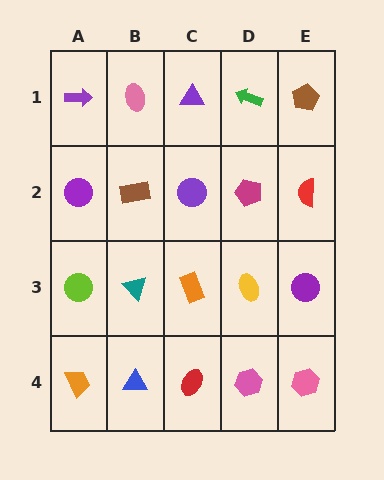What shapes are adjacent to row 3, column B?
A brown rectangle (row 2, column B), a blue triangle (row 4, column B), a lime circle (row 3, column A), an orange rectangle (row 3, column C).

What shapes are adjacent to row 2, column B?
A pink ellipse (row 1, column B), a teal triangle (row 3, column B), a purple circle (row 2, column A), a purple circle (row 2, column C).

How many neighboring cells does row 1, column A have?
2.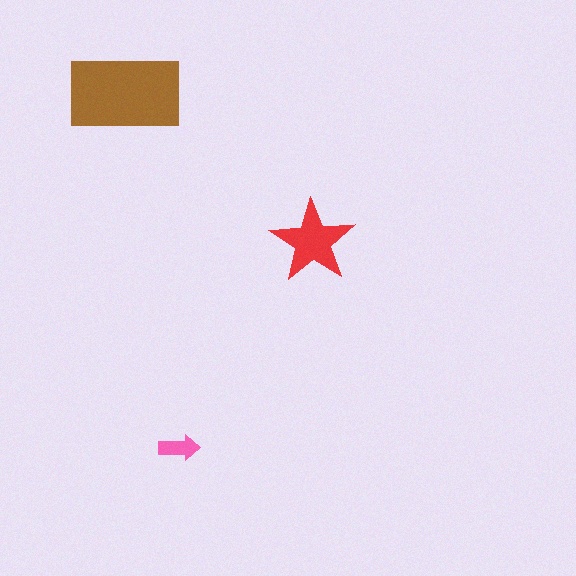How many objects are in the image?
There are 3 objects in the image.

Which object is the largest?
The brown rectangle.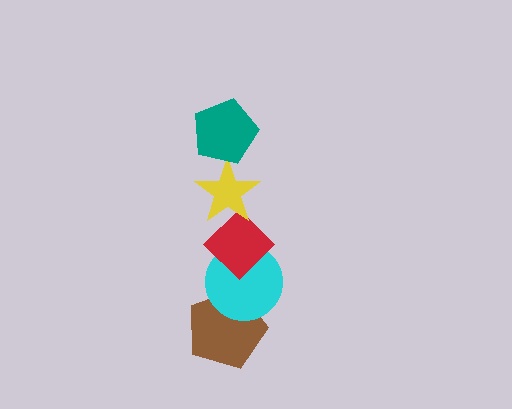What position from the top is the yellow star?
The yellow star is 2nd from the top.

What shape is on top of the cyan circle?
The red diamond is on top of the cyan circle.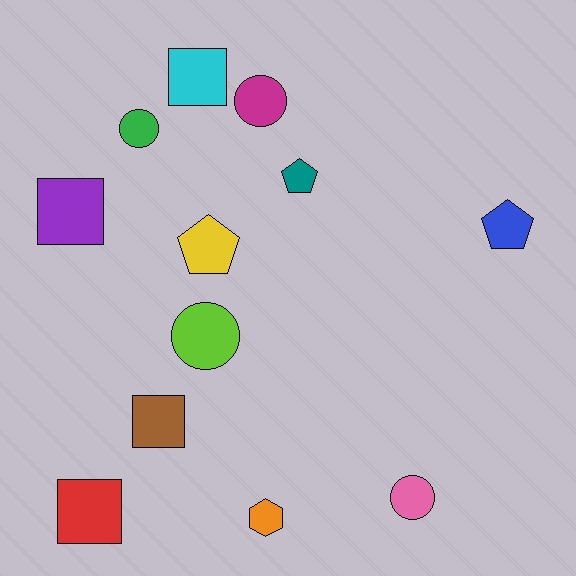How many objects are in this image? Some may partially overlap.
There are 12 objects.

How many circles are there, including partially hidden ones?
There are 4 circles.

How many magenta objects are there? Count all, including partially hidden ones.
There is 1 magenta object.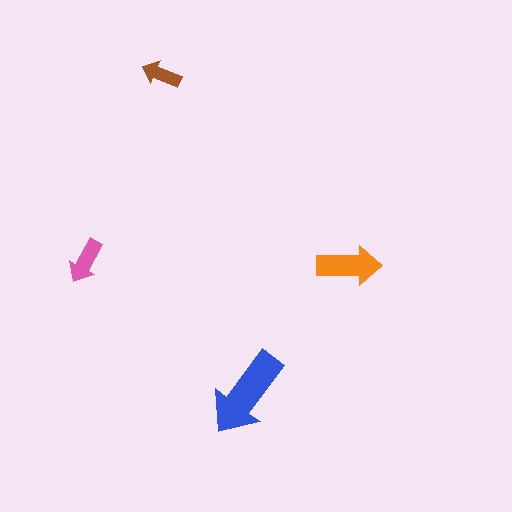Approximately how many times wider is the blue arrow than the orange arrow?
About 1.5 times wider.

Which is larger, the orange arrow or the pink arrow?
The orange one.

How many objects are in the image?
There are 4 objects in the image.